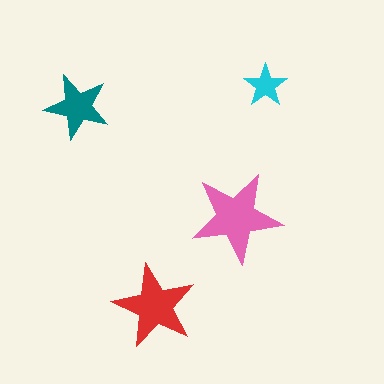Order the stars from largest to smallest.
the pink one, the red one, the teal one, the cyan one.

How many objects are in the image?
There are 4 objects in the image.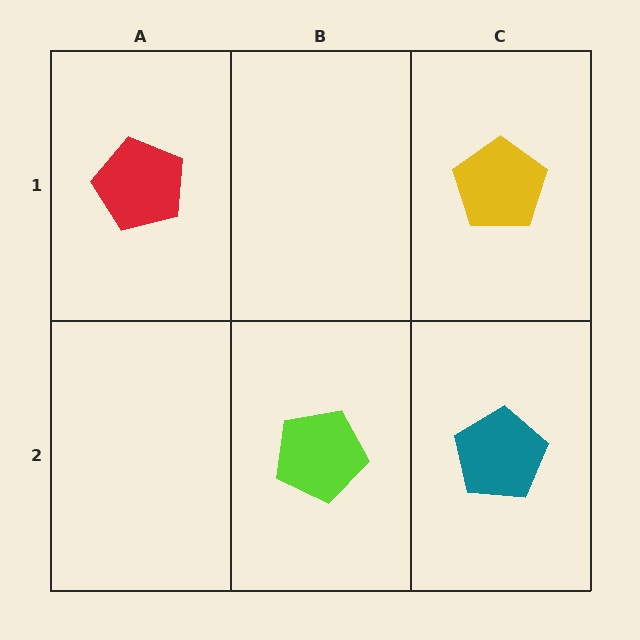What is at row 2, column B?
A lime pentagon.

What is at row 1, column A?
A red pentagon.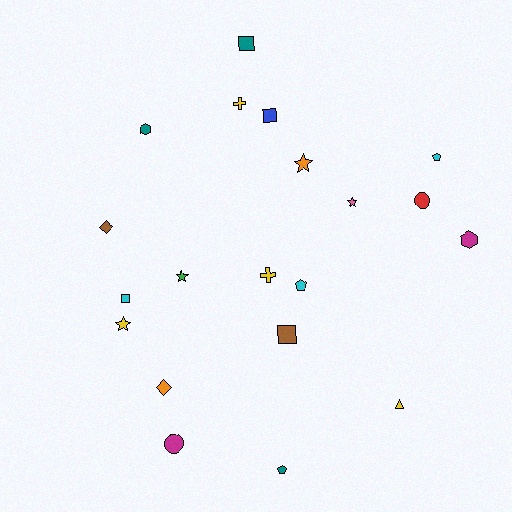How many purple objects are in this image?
There are no purple objects.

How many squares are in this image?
There are 4 squares.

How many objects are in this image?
There are 20 objects.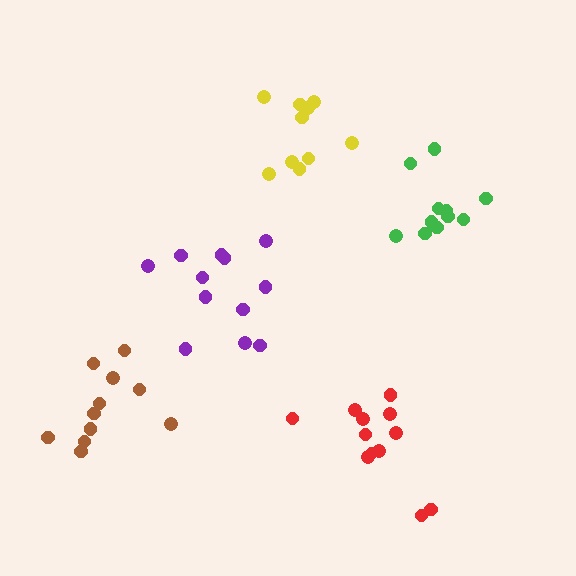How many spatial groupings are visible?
There are 5 spatial groupings.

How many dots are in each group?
Group 1: 10 dots, Group 2: 12 dots, Group 3: 11 dots, Group 4: 12 dots, Group 5: 11 dots (56 total).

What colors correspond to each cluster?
The clusters are colored: yellow, purple, brown, red, green.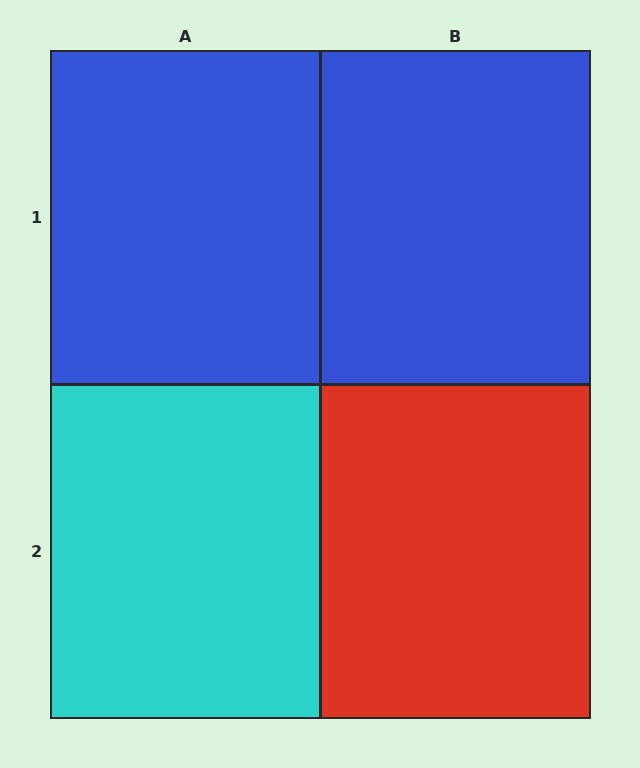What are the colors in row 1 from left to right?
Blue, blue.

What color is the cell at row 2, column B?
Red.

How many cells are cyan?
1 cell is cyan.